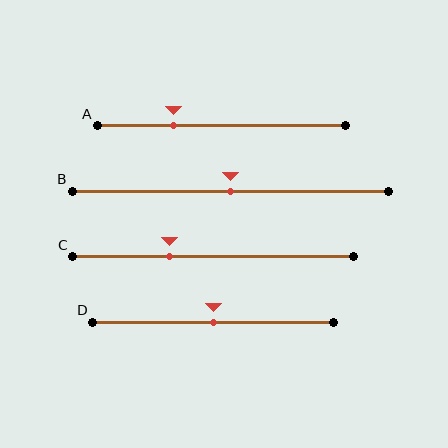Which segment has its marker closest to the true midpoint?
Segment B has its marker closest to the true midpoint.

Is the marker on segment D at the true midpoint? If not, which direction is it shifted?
Yes, the marker on segment D is at the true midpoint.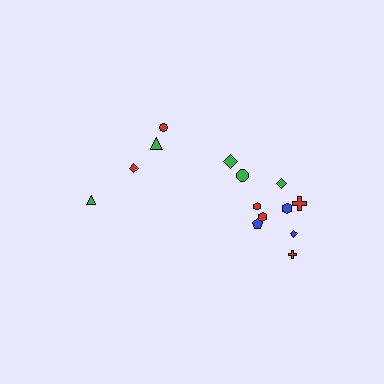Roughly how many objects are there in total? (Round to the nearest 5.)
Roughly 15 objects in total.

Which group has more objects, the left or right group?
The right group.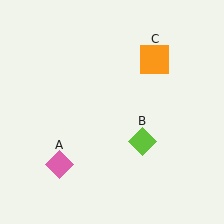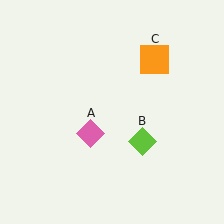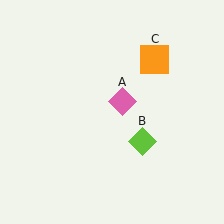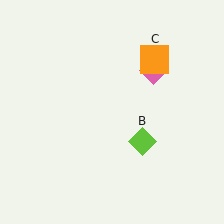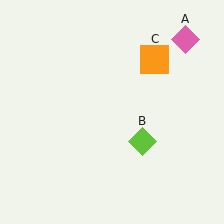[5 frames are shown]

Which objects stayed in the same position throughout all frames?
Lime diamond (object B) and orange square (object C) remained stationary.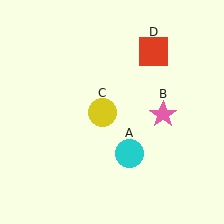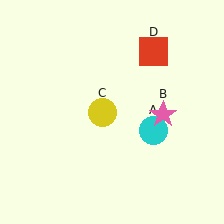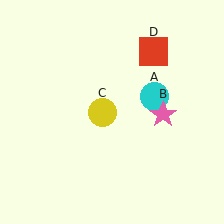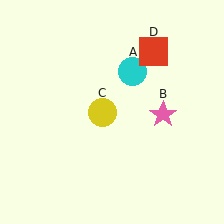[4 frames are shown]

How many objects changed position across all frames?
1 object changed position: cyan circle (object A).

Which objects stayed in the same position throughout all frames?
Pink star (object B) and yellow circle (object C) and red square (object D) remained stationary.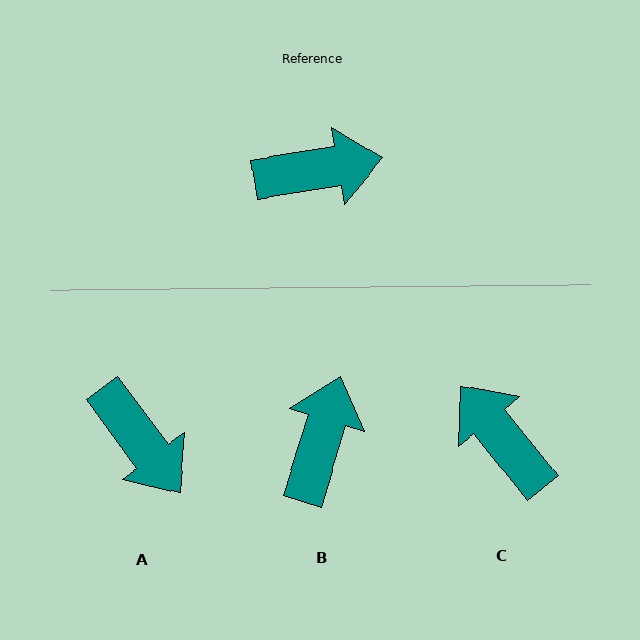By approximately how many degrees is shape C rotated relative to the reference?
Approximately 120 degrees counter-clockwise.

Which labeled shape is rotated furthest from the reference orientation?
C, about 120 degrees away.